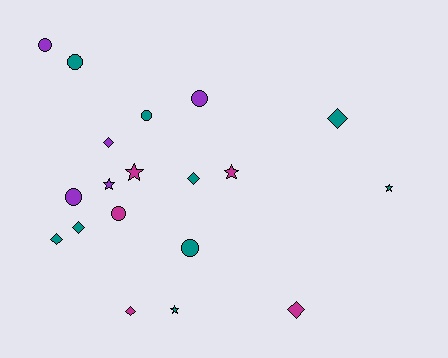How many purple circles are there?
There are 3 purple circles.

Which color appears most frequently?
Teal, with 9 objects.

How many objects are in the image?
There are 19 objects.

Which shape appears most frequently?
Circle, with 7 objects.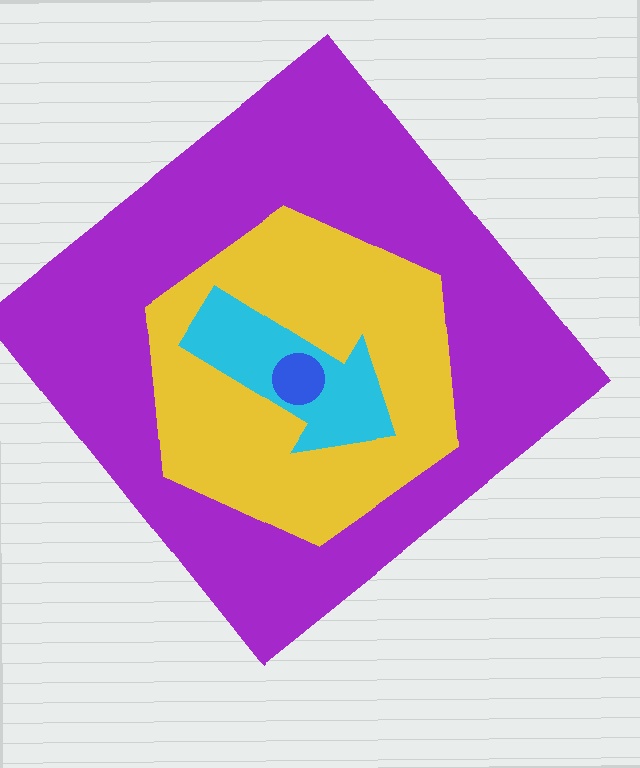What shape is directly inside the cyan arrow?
The blue circle.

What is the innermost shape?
The blue circle.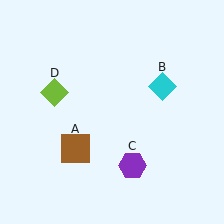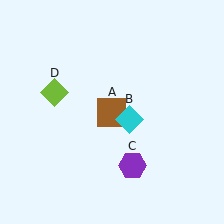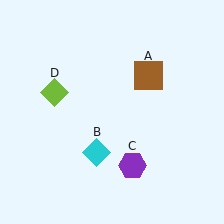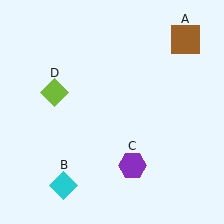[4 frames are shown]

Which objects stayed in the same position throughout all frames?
Purple hexagon (object C) and lime diamond (object D) remained stationary.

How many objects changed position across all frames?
2 objects changed position: brown square (object A), cyan diamond (object B).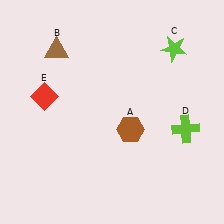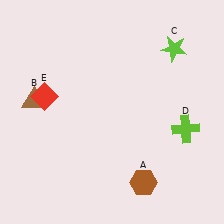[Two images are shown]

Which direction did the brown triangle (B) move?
The brown triangle (B) moved down.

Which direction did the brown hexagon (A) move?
The brown hexagon (A) moved down.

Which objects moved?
The objects that moved are: the brown hexagon (A), the brown triangle (B).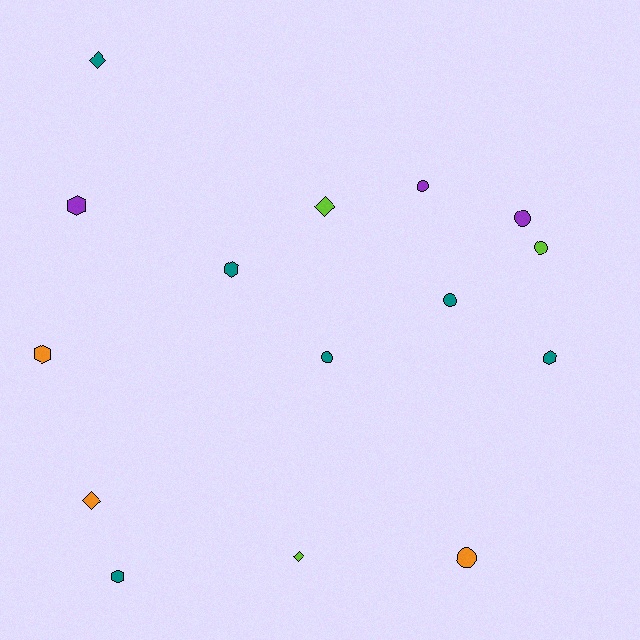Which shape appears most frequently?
Circle, with 6 objects.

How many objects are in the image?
There are 15 objects.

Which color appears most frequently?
Teal, with 6 objects.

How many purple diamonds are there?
There are no purple diamonds.